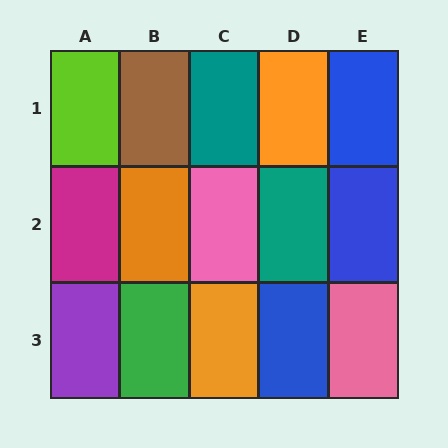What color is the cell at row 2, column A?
Magenta.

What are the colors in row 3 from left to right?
Purple, green, orange, blue, pink.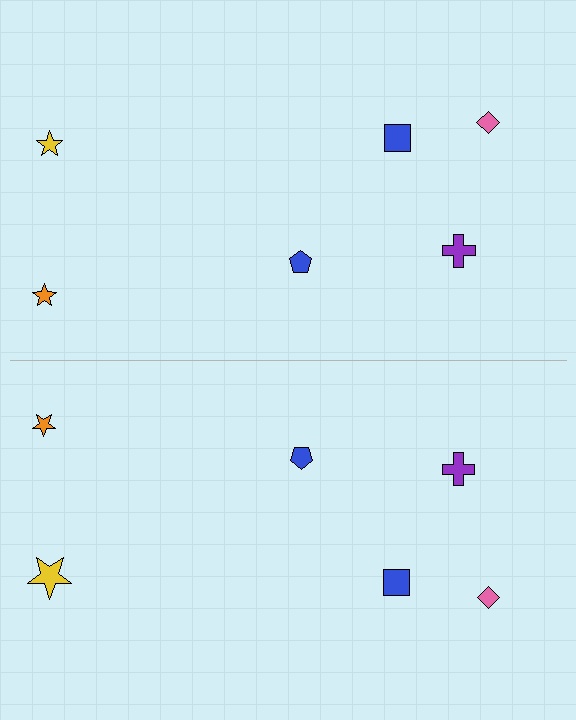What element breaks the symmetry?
The yellow star on the bottom side has a different size than its mirror counterpart.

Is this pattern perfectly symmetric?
No, the pattern is not perfectly symmetric. The yellow star on the bottom side has a different size than its mirror counterpart.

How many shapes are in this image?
There are 12 shapes in this image.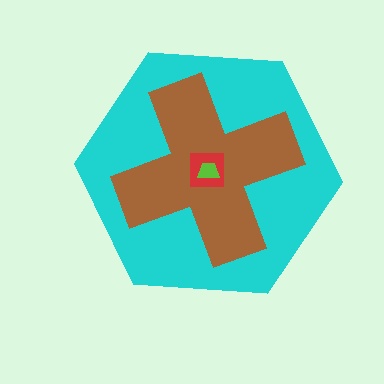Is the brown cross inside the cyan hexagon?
Yes.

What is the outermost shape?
The cyan hexagon.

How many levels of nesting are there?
4.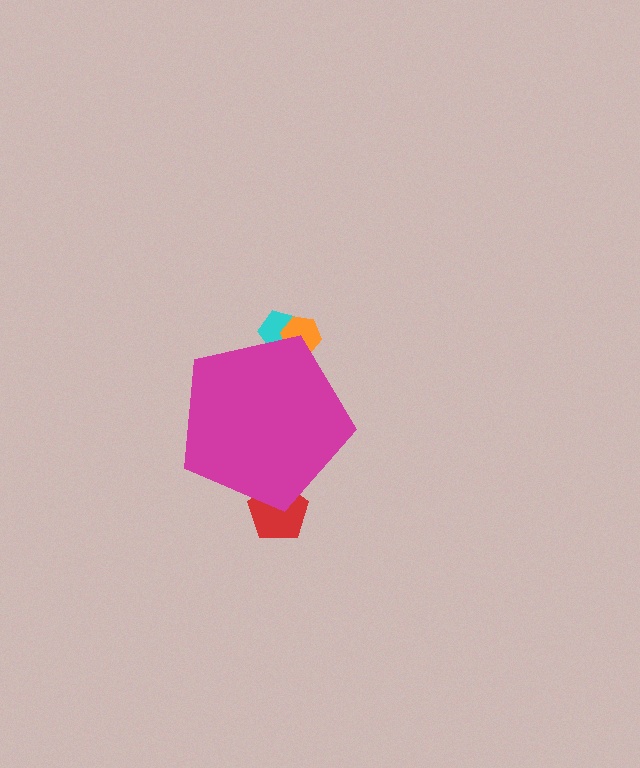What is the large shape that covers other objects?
A magenta pentagon.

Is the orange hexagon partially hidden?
Yes, the orange hexagon is partially hidden behind the magenta pentagon.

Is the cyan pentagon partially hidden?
Yes, the cyan pentagon is partially hidden behind the magenta pentagon.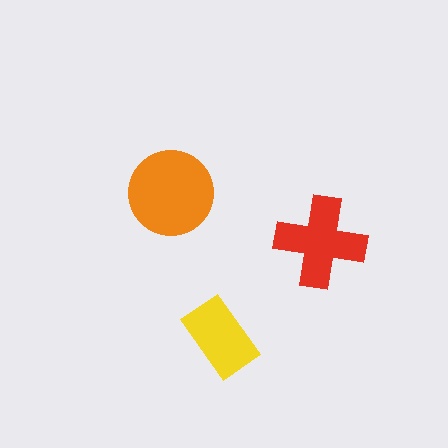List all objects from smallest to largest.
The yellow rectangle, the red cross, the orange circle.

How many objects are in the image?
There are 3 objects in the image.